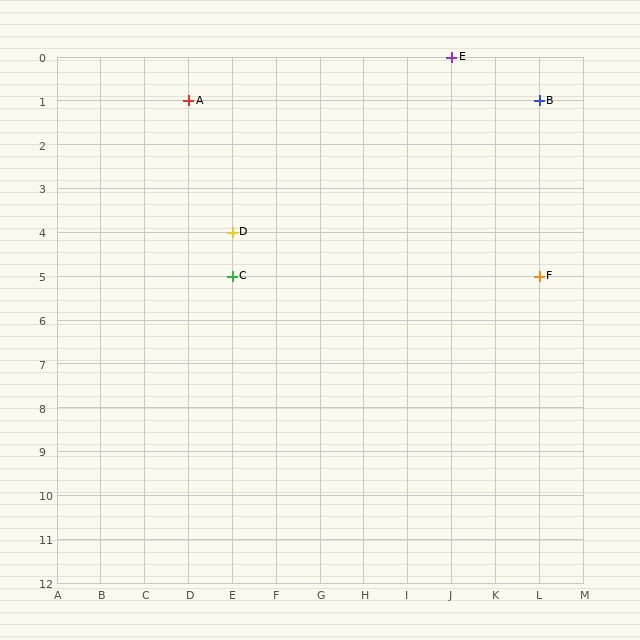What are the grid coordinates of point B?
Point B is at grid coordinates (L, 1).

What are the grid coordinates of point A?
Point A is at grid coordinates (D, 1).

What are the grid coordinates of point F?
Point F is at grid coordinates (L, 5).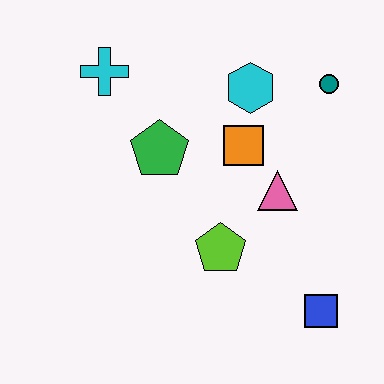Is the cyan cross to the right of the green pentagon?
No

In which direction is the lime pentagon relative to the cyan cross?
The lime pentagon is below the cyan cross.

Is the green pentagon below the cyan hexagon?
Yes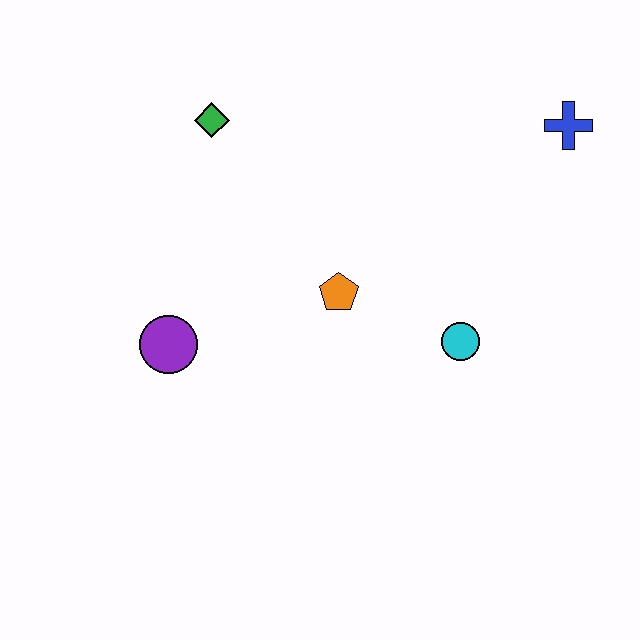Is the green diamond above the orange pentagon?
Yes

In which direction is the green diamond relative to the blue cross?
The green diamond is to the left of the blue cross.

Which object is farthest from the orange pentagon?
The blue cross is farthest from the orange pentagon.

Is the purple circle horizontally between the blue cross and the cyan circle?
No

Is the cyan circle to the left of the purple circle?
No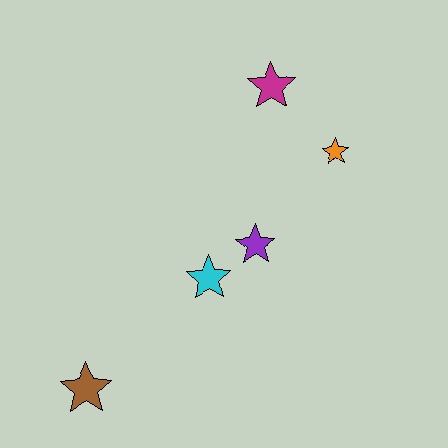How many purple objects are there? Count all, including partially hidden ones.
There is 1 purple object.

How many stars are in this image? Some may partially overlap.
There are 5 stars.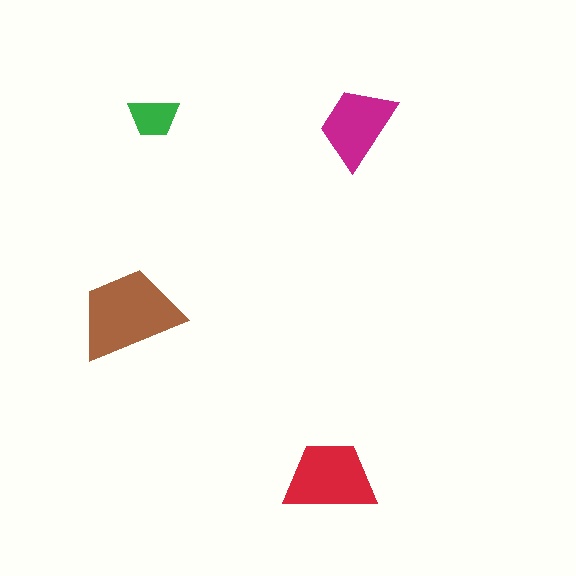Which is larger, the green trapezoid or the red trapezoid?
The red one.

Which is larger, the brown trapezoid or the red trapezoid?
The brown one.